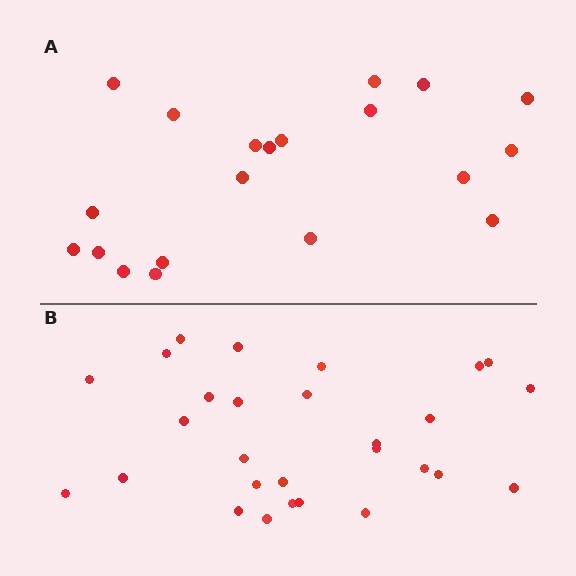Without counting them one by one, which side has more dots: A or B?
Region B (the bottom region) has more dots.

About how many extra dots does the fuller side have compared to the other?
Region B has roughly 8 or so more dots than region A.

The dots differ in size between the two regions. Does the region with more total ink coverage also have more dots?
No. Region A has more total ink coverage because its dots are larger, but region B actually contains more individual dots. Total area can be misleading — the number of items is what matters here.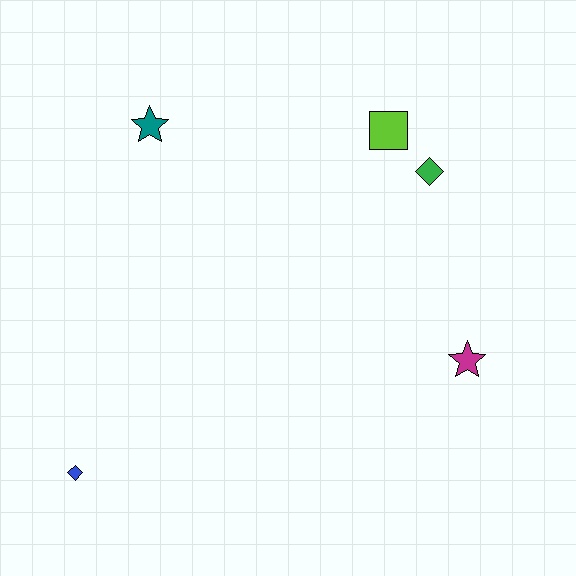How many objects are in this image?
There are 5 objects.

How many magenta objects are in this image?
There is 1 magenta object.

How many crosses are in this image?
There are no crosses.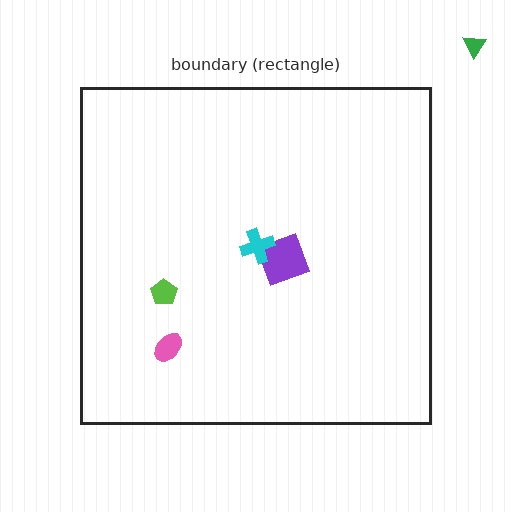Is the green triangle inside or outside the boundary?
Outside.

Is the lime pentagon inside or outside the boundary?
Inside.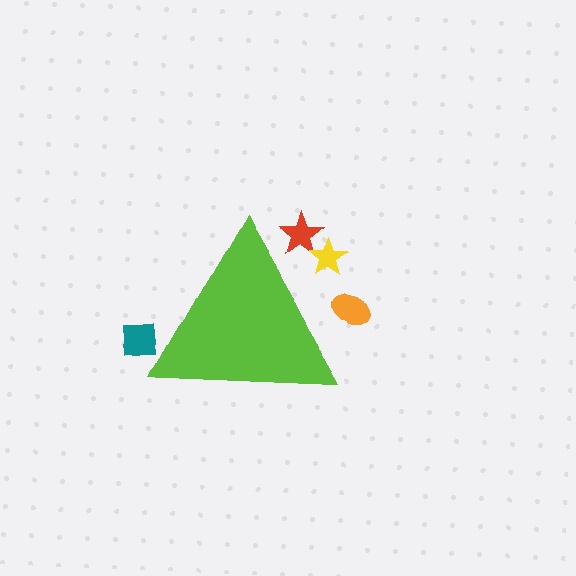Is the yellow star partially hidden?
Yes, the yellow star is partially hidden behind the lime triangle.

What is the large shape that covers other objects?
A lime triangle.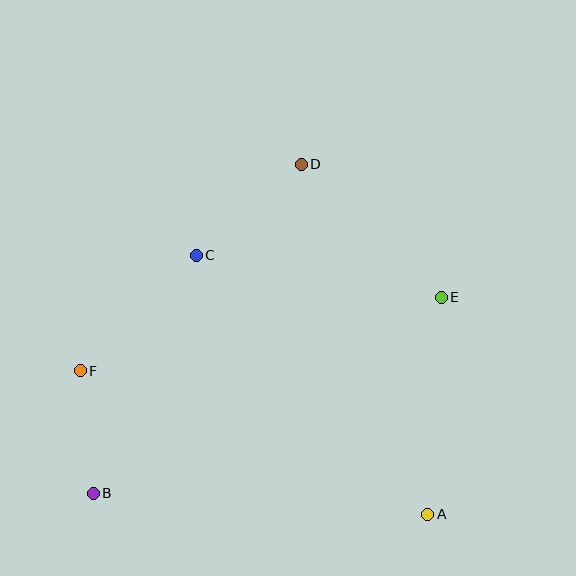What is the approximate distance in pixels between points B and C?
The distance between B and C is approximately 259 pixels.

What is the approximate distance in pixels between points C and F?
The distance between C and F is approximately 164 pixels.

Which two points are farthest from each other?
Points B and E are farthest from each other.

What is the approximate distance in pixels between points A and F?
The distance between A and F is approximately 376 pixels.